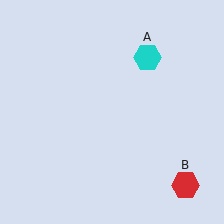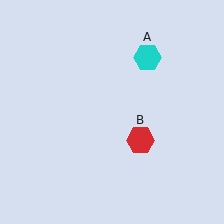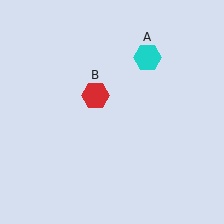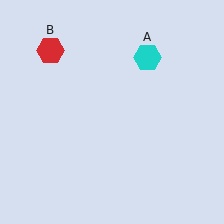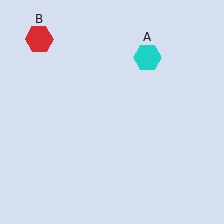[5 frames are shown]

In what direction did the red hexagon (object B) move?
The red hexagon (object B) moved up and to the left.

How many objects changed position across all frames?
1 object changed position: red hexagon (object B).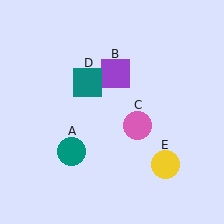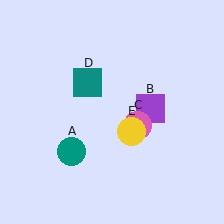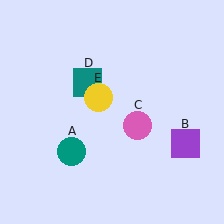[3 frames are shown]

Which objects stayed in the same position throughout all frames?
Teal circle (object A) and pink circle (object C) and teal square (object D) remained stationary.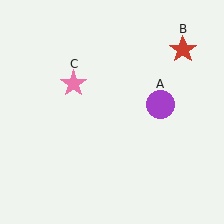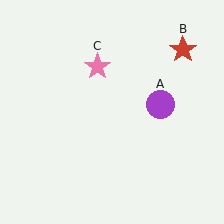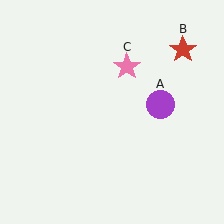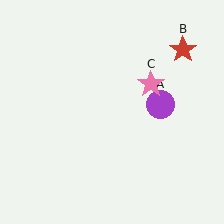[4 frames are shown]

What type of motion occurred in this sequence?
The pink star (object C) rotated clockwise around the center of the scene.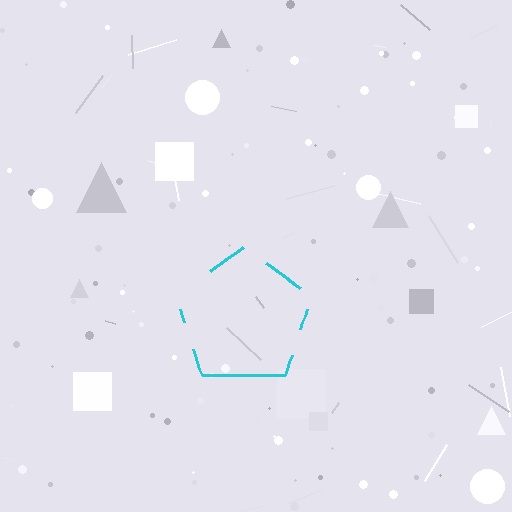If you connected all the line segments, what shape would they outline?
They would outline a pentagon.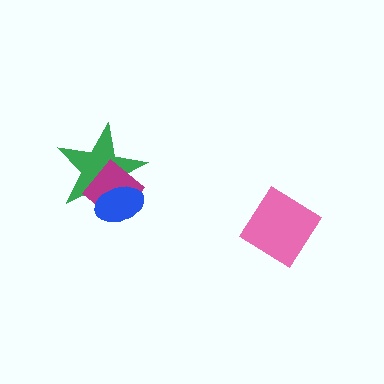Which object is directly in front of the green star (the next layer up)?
The magenta diamond is directly in front of the green star.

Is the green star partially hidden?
Yes, it is partially covered by another shape.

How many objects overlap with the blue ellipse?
2 objects overlap with the blue ellipse.